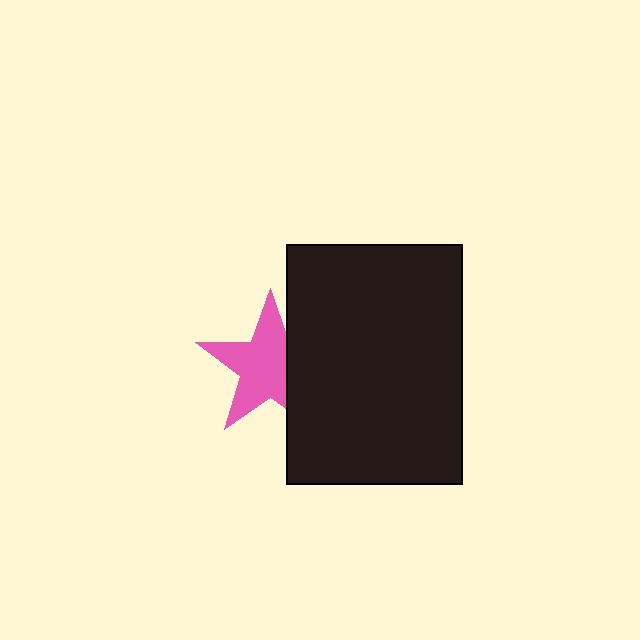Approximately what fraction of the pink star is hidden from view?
Roughly 30% of the pink star is hidden behind the black rectangle.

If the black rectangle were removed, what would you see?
You would see the complete pink star.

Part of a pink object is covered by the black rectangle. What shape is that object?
It is a star.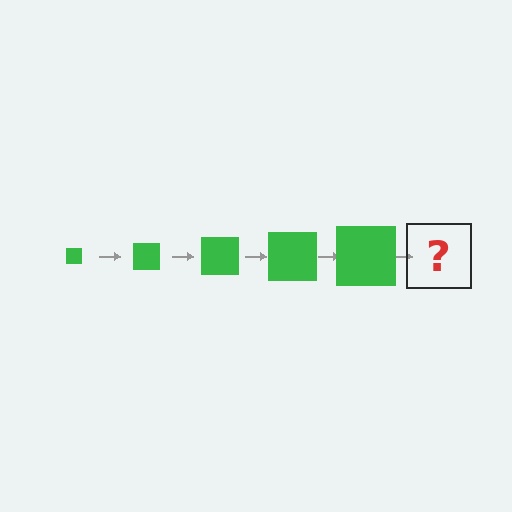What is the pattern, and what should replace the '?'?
The pattern is that the square gets progressively larger each step. The '?' should be a green square, larger than the previous one.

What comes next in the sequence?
The next element should be a green square, larger than the previous one.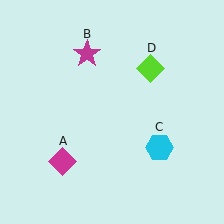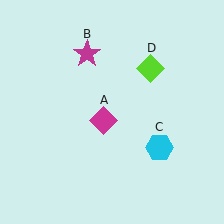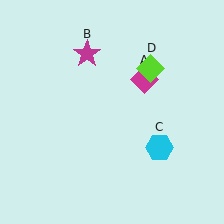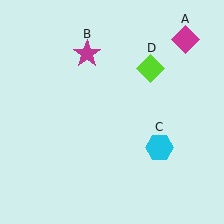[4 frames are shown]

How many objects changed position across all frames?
1 object changed position: magenta diamond (object A).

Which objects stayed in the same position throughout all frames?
Magenta star (object B) and cyan hexagon (object C) and lime diamond (object D) remained stationary.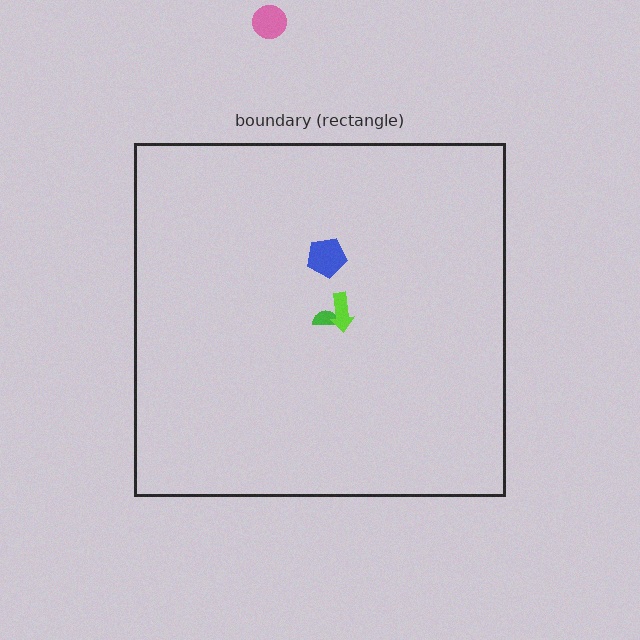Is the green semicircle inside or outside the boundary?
Inside.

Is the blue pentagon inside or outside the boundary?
Inside.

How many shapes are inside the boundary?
3 inside, 1 outside.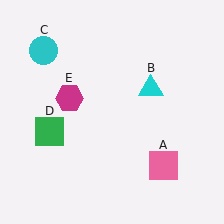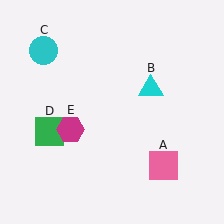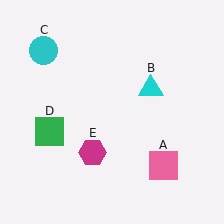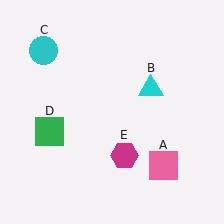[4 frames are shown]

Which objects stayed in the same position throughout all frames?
Pink square (object A) and cyan triangle (object B) and cyan circle (object C) and green square (object D) remained stationary.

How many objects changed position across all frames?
1 object changed position: magenta hexagon (object E).